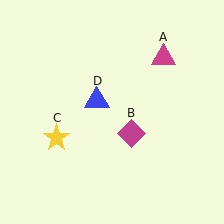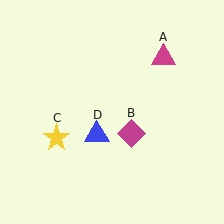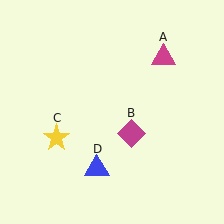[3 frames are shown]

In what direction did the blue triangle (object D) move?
The blue triangle (object D) moved down.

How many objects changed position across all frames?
1 object changed position: blue triangle (object D).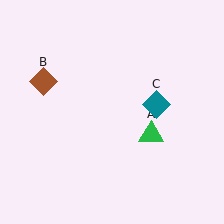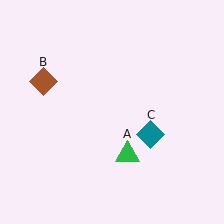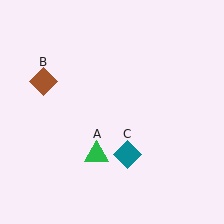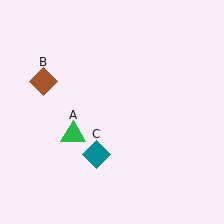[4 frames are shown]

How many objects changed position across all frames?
2 objects changed position: green triangle (object A), teal diamond (object C).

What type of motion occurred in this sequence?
The green triangle (object A), teal diamond (object C) rotated clockwise around the center of the scene.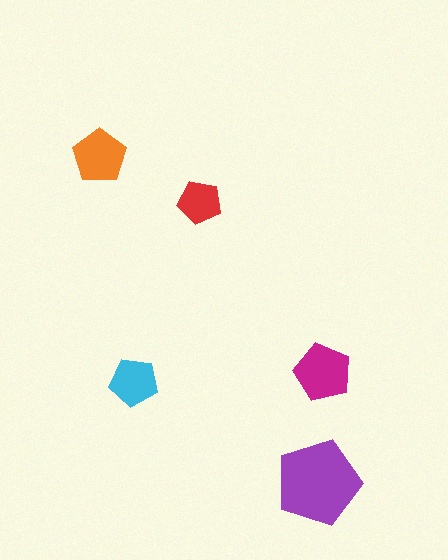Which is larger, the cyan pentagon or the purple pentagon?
The purple one.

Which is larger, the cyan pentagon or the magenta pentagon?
The magenta one.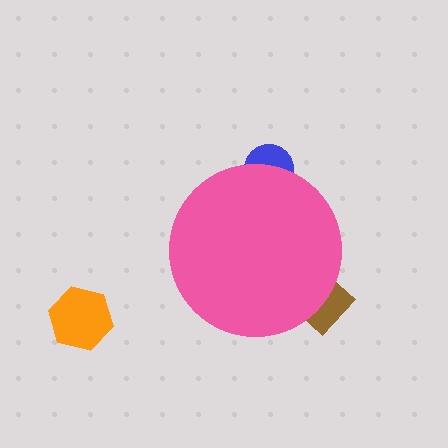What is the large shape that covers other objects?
A pink circle.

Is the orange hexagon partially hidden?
No, the orange hexagon is fully visible.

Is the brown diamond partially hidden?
Yes, the brown diamond is partially hidden behind the pink circle.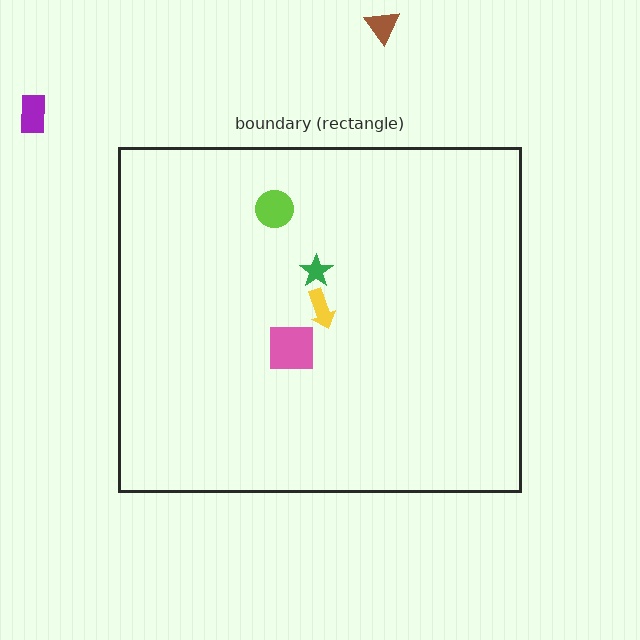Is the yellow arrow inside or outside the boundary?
Inside.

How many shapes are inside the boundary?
4 inside, 2 outside.